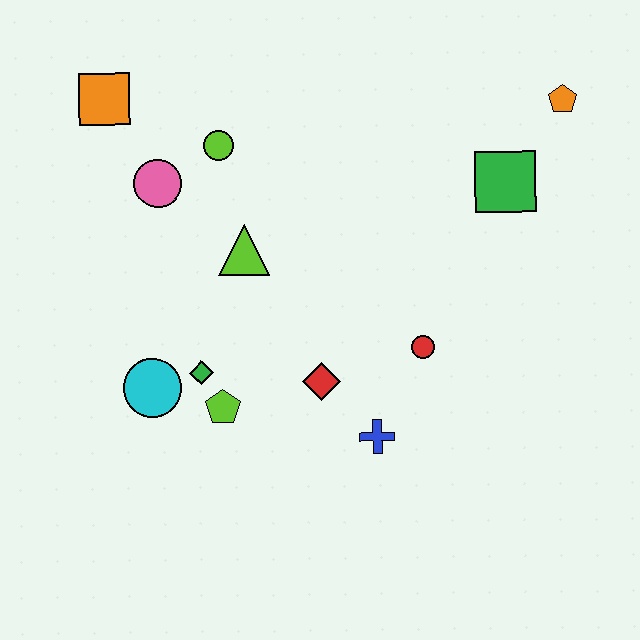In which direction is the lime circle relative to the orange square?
The lime circle is to the right of the orange square.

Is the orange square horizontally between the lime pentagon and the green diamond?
No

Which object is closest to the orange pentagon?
The green square is closest to the orange pentagon.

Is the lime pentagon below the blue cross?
No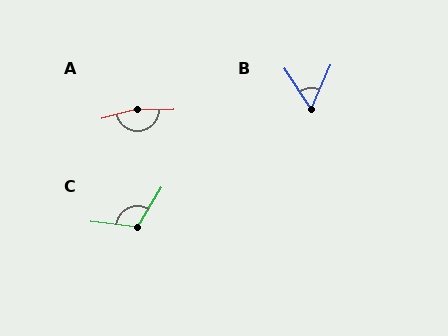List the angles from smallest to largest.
B (57°), C (114°), A (166°).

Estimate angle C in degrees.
Approximately 114 degrees.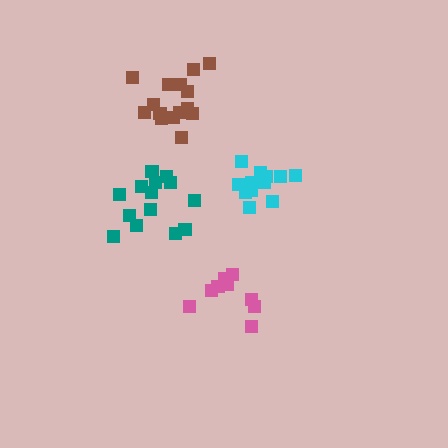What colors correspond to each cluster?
The clusters are colored: brown, teal, cyan, pink.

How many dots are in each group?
Group 1: 15 dots, Group 2: 14 dots, Group 3: 13 dots, Group 4: 9 dots (51 total).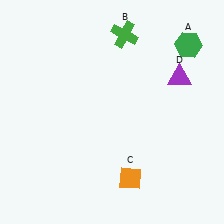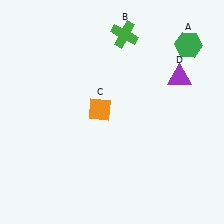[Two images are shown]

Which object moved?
The orange diamond (C) moved up.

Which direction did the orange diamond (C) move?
The orange diamond (C) moved up.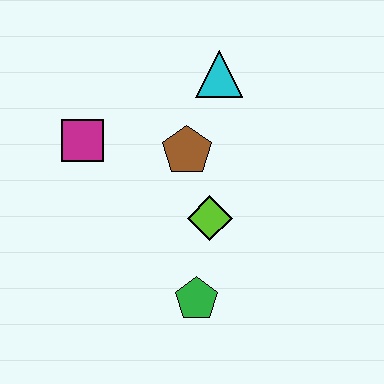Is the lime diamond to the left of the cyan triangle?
Yes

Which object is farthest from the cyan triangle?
The green pentagon is farthest from the cyan triangle.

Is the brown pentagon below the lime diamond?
No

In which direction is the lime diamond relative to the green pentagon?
The lime diamond is above the green pentagon.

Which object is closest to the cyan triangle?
The brown pentagon is closest to the cyan triangle.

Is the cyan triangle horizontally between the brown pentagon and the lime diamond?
No